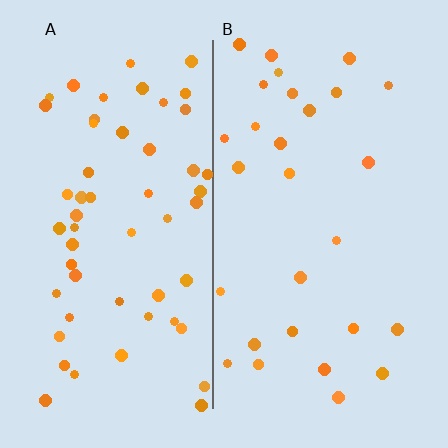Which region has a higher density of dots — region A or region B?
A (the left).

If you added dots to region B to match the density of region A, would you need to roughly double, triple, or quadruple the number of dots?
Approximately double.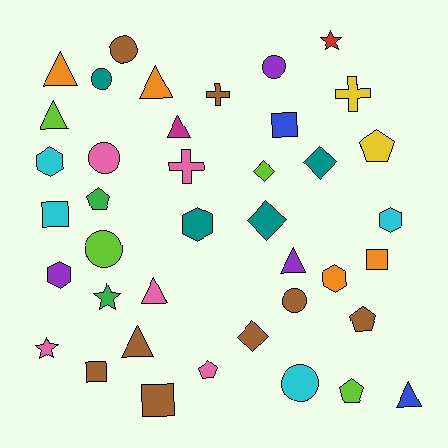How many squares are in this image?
There are 5 squares.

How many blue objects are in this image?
There are 2 blue objects.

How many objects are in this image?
There are 40 objects.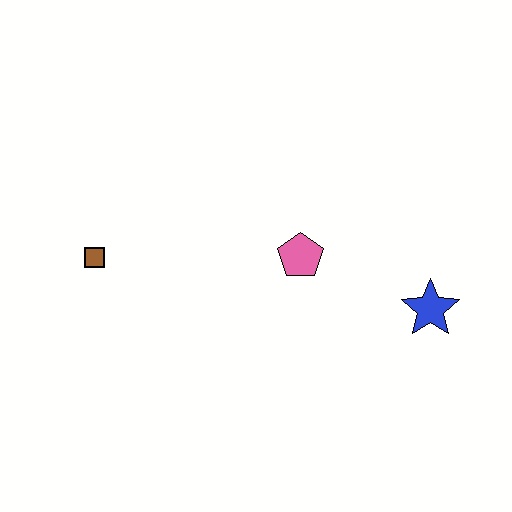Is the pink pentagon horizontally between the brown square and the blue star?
Yes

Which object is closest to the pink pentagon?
The blue star is closest to the pink pentagon.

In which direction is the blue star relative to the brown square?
The blue star is to the right of the brown square.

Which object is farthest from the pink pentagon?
The brown square is farthest from the pink pentagon.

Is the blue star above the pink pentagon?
No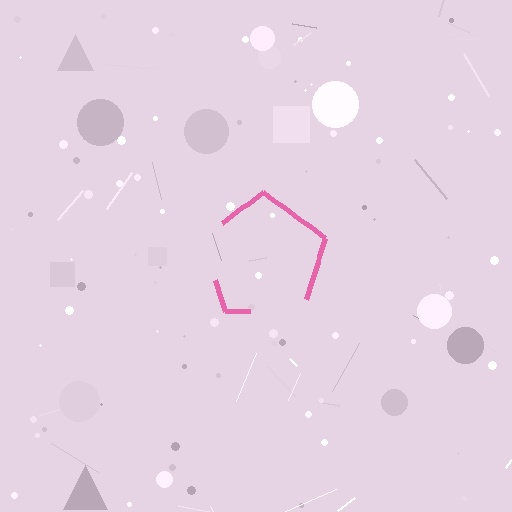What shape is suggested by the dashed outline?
The dashed outline suggests a pentagon.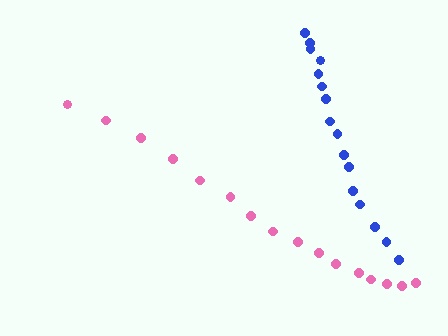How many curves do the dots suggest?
There are 2 distinct paths.